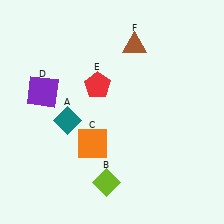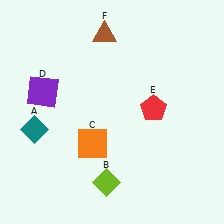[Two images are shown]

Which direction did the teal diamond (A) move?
The teal diamond (A) moved left.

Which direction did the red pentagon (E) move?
The red pentagon (E) moved right.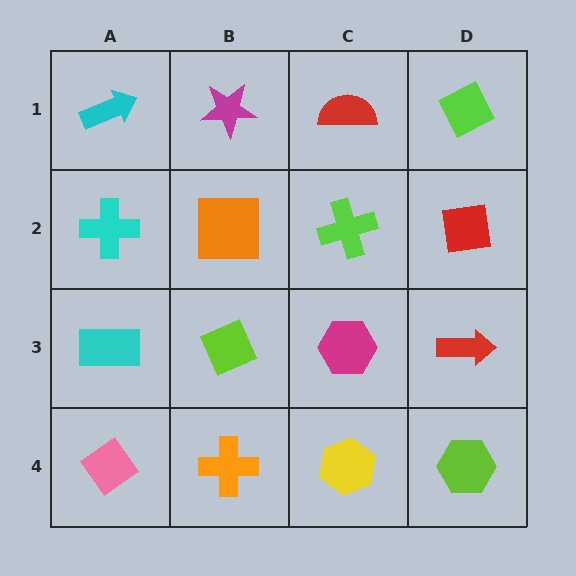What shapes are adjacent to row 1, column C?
A lime cross (row 2, column C), a magenta star (row 1, column B), a lime diamond (row 1, column D).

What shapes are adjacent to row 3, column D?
A red square (row 2, column D), a lime hexagon (row 4, column D), a magenta hexagon (row 3, column C).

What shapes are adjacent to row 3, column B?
An orange square (row 2, column B), an orange cross (row 4, column B), a cyan rectangle (row 3, column A), a magenta hexagon (row 3, column C).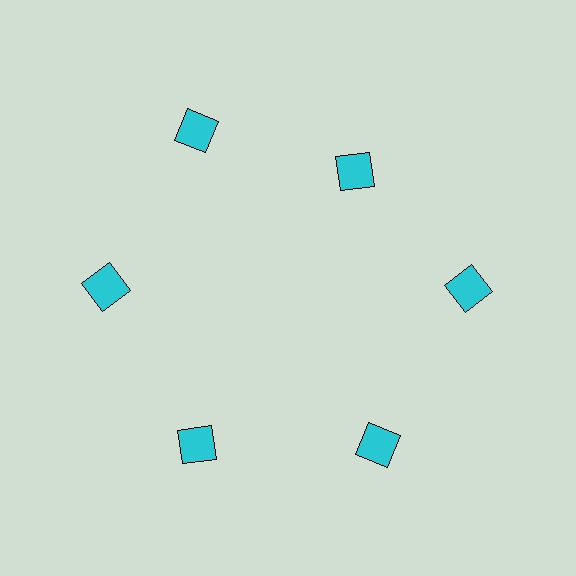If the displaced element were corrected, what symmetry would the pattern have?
It would have 6-fold rotational symmetry — the pattern would map onto itself every 60 degrees.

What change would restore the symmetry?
The symmetry would be restored by moving it outward, back onto the ring so that all 6 squares sit at equal angles and equal distance from the center.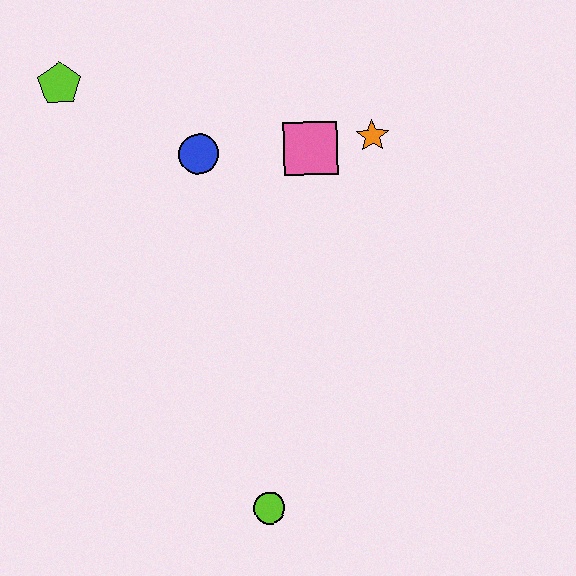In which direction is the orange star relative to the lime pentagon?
The orange star is to the right of the lime pentagon.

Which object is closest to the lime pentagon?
The blue circle is closest to the lime pentagon.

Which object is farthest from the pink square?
The lime circle is farthest from the pink square.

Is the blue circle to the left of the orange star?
Yes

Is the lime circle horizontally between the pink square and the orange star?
No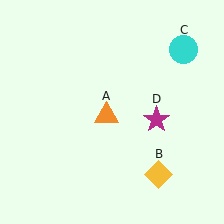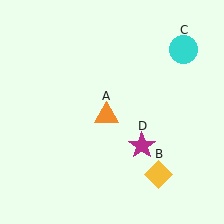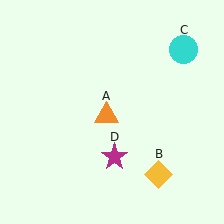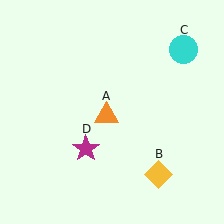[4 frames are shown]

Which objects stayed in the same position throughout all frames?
Orange triangle (object A) and yellow diamond (object B) and cyan circle (object C) remained stationary.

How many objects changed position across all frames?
1 object changed position: magenta star (object D).